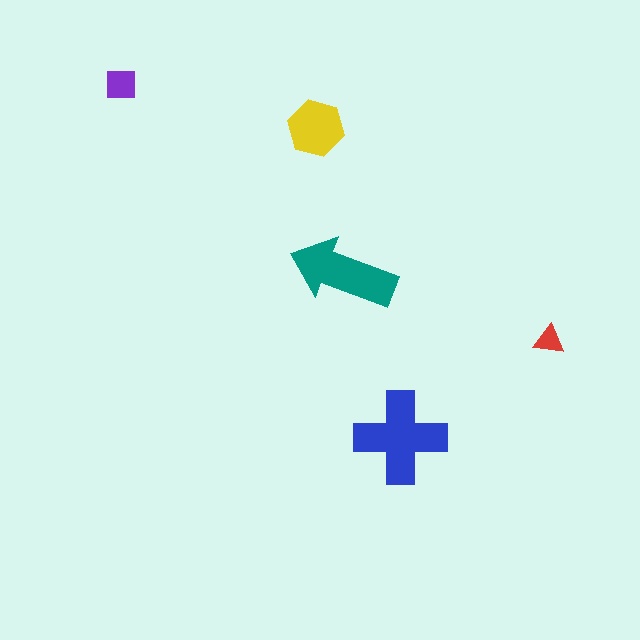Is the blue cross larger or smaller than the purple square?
Larger.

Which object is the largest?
The blue cross.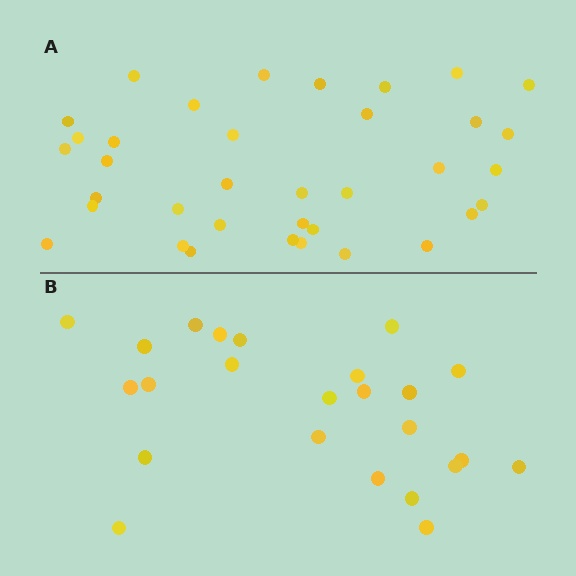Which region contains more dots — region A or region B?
Region A (the top region) has more dots.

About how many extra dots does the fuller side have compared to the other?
Region A has roughly 12 or so more dots than region B.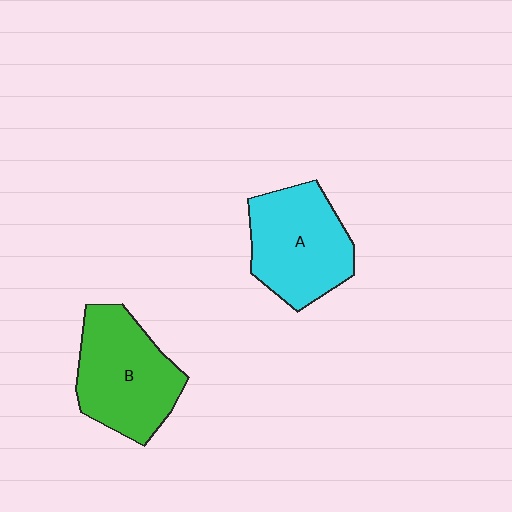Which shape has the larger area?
Shape B (green).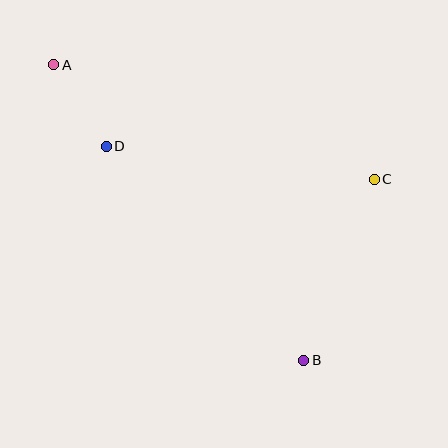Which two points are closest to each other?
Points A and D are closest to each other.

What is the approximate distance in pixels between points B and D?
The distance between B and D is approximately 292 pixels.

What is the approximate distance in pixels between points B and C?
The distance between B and C is approximately 195 pixels.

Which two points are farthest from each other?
Points A and B are farthest from each other.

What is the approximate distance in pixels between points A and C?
The distance between A and C is approximately 340 pixels.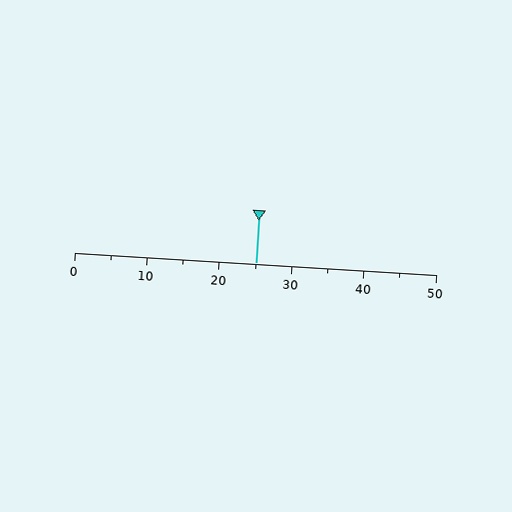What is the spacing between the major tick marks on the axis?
The major ticks are spaced 10 apart.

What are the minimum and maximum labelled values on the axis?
The axis runs from 0 to 50.